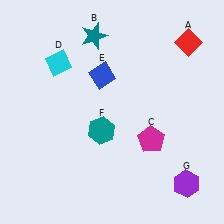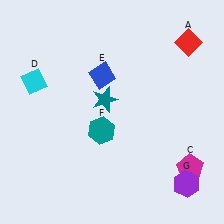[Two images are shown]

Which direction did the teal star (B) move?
The teal star (B) moved down.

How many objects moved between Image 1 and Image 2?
3 objects moved between the two images.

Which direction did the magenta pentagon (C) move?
The magenta pentagon (C) moved right.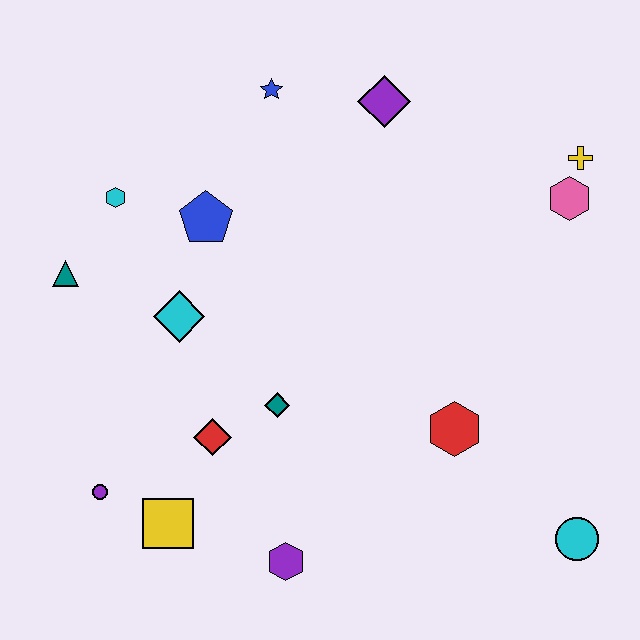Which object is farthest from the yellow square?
The yellow cross is farthest from the yellow square.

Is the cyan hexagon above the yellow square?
Yes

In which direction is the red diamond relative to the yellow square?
The red diamond is above the yellow square.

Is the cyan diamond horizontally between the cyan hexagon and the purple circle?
No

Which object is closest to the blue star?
The purple diamond is closest to the blue star.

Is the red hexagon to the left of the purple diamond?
No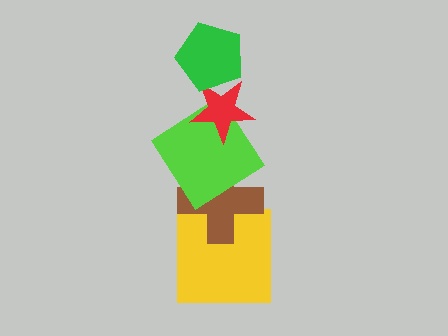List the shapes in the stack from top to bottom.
From top to bottom: the green pentagon, the red star, the lime diamond, the brown cross, the yellow square.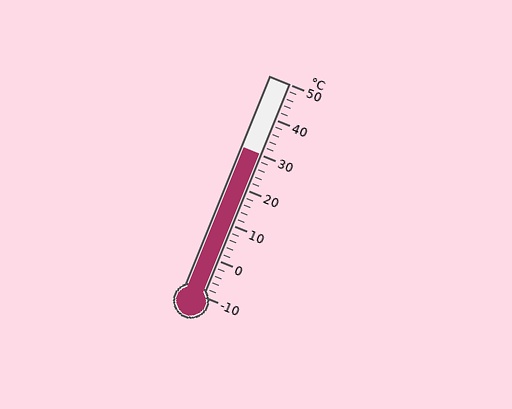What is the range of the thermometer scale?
The thermometer scale ranges from -10°C to 50°C.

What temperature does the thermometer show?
The thermometer shows approximately 30°C.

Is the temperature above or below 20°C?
The temperature is above 20°C.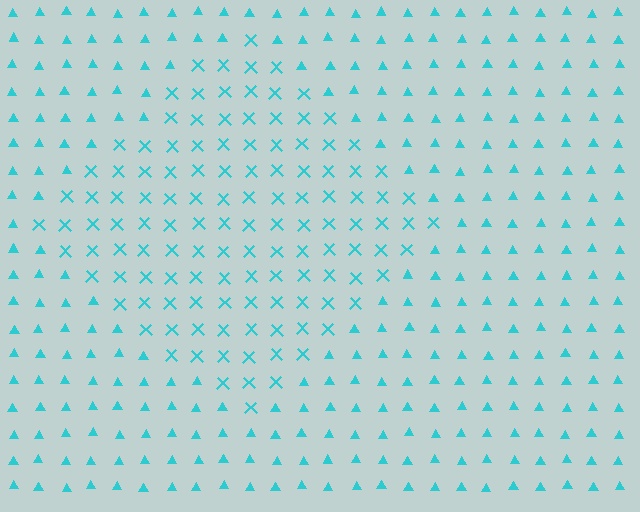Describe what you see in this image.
The image is filled with small cyan elements arranged in a uniform grid. A diamond-shaped region contains X marks, while the surrounding area contains triangles. The boundary is defined purely by the change in element shape.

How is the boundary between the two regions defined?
The boundary is defined by a change in element shape: X marks inside vs. triangles outside. All elements share the same color and spacing.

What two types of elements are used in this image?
The image uses X marks inside the diamond region and triangles outside it.